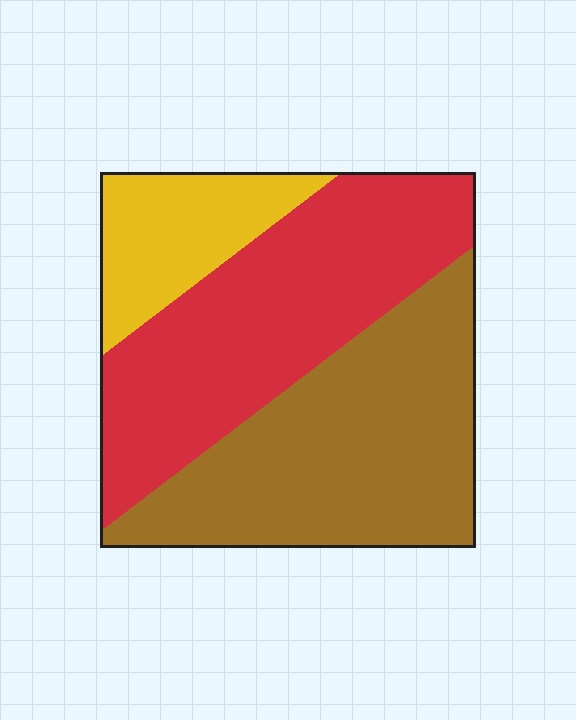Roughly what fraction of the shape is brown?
Brown takes up between a third and a half of the shape.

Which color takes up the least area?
Yellow, at roughly 15%.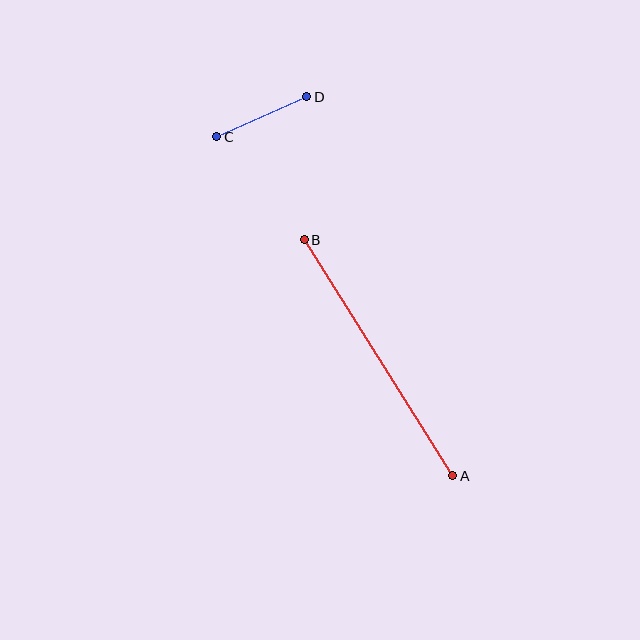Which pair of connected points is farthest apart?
Points A and B are farthest apart.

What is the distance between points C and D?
The distance is approximately 99 pixels.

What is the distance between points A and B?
The distance is approximately 279 pixels.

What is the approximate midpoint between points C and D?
The midpoint is at approximately (262, 117) pixels.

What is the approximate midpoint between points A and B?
The midpoint is at approximately (378, 358) pixels.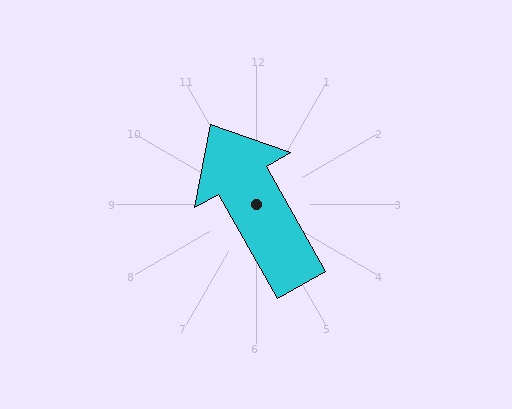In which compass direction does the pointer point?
Northwest.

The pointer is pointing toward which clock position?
Roughly 11 o'clock.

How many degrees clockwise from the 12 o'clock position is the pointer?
Approximately 330 degrees.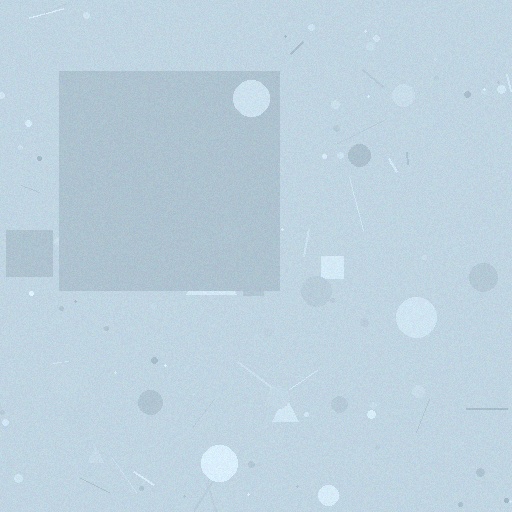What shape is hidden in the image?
A square is hidden in the image.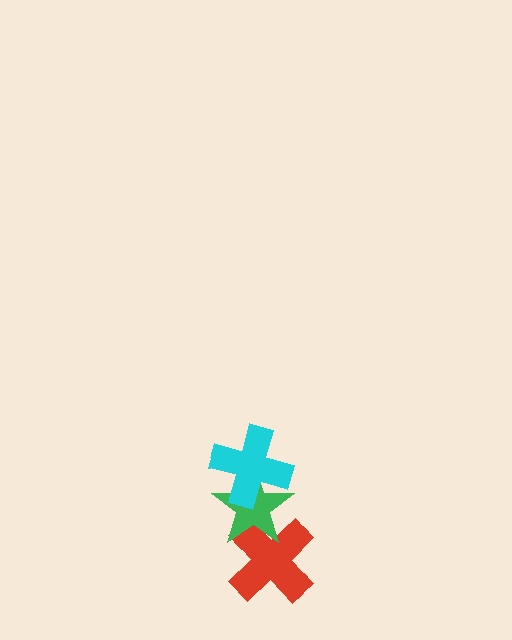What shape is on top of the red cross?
The green star is on top of the red cross.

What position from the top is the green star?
The green star is 2nd from the top.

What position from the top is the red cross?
The red cross is 3rd from the top.